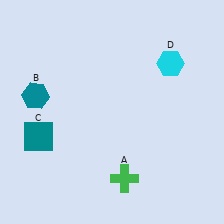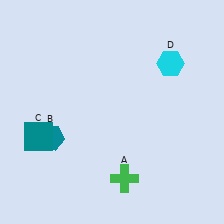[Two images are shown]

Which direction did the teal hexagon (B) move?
The teal hexagon (B) moved down.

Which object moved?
The teal hexagon (B) moved down.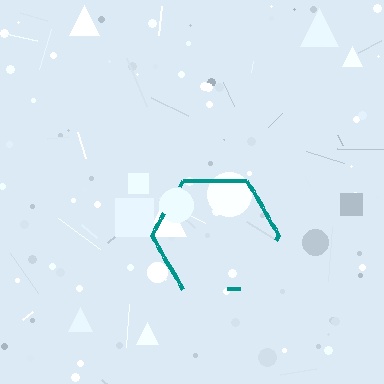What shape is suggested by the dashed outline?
The dashed outline suggests a hexagon.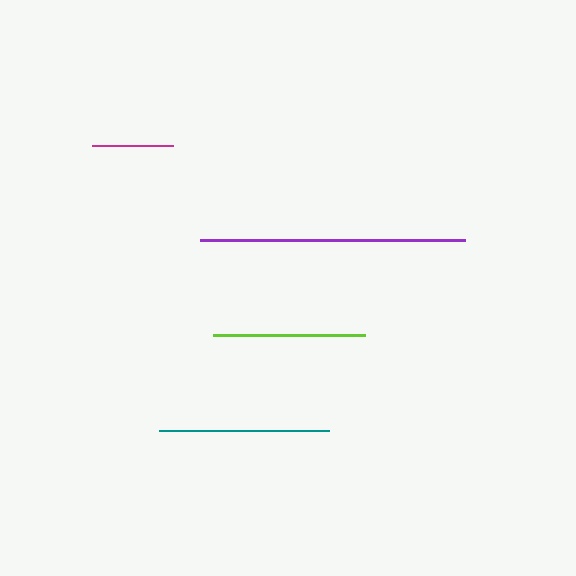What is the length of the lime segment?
The lime segment is approximately 153 pixels long.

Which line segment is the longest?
The purple line is the longest at approximately 265 pixels.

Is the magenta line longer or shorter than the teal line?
The teal line is longer than the magenta line.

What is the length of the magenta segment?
The magenta segment is approximately 81 pixels long.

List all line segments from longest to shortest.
From longest to shortest: purple, teal, lime, magenta.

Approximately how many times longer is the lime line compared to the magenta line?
The lime line is approximately 1.9 times the length of the magenta line.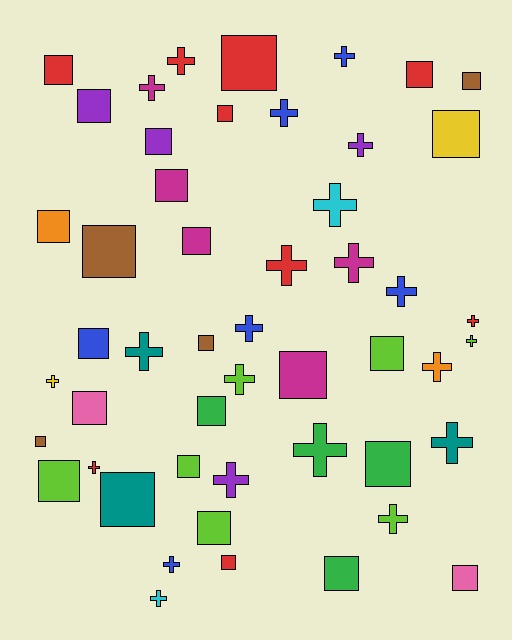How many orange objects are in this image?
There are 2 orange objects.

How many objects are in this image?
There are 50 objects.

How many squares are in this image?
There are 27 squares.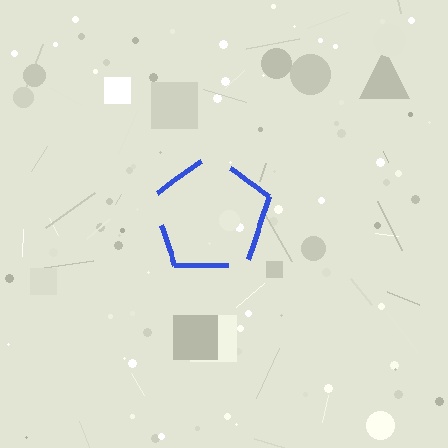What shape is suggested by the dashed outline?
The dashed outline suggests a pentagon.